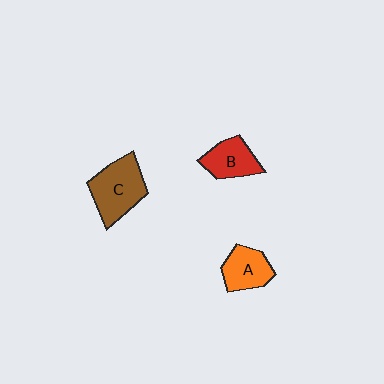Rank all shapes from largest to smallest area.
From largest to smallest: C (brown), B (red), A (orange).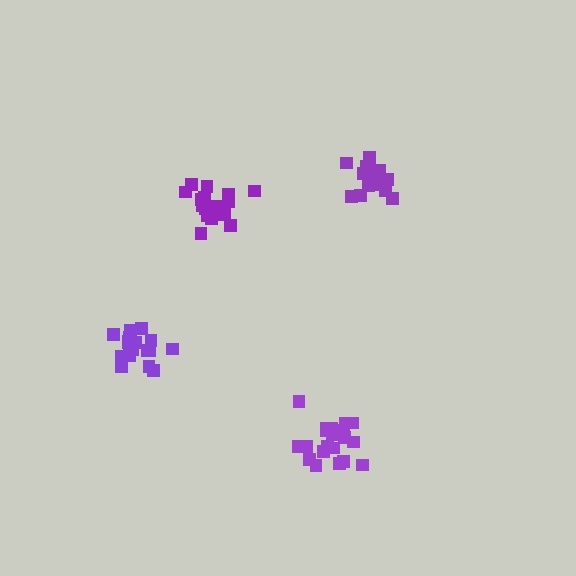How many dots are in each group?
Group 1: 18 dots, Group 2: 15 dots, Group 3: 18 dots, Group 4: 20 dots (71 total).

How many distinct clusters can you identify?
There are 4 distinct clusters.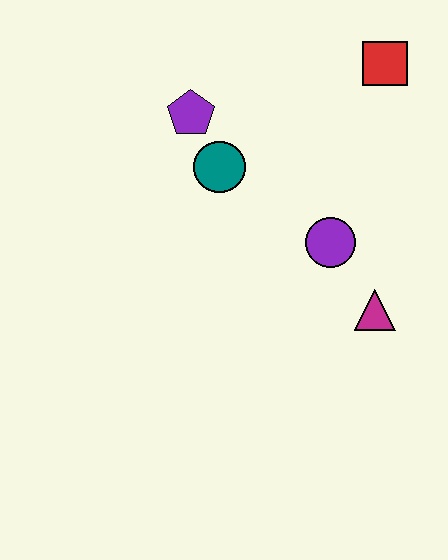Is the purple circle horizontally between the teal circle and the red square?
Yes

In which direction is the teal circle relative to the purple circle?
The teal circle is to the left of the purple circle.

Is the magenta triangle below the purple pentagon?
Yes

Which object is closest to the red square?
The purple circle is closest to the red square.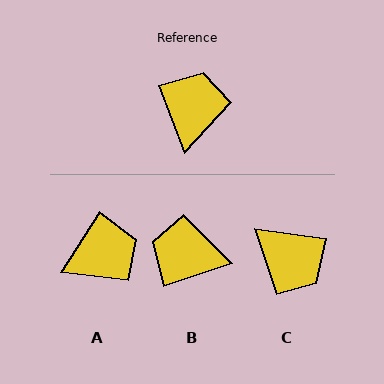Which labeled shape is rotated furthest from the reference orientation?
C, about 119 degrees away.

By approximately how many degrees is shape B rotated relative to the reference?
Approximately 88 degrees counter-clockwise.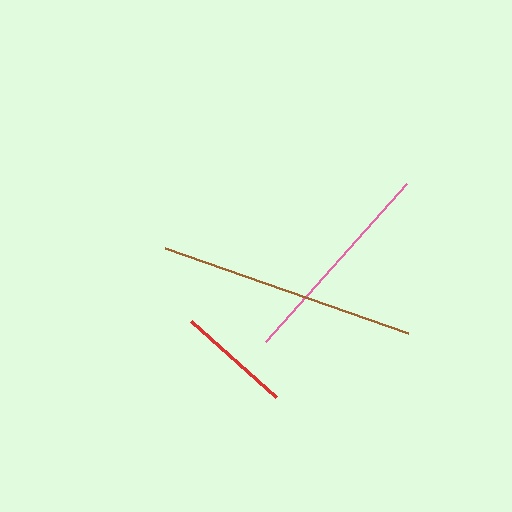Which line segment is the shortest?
The red line is the shortest at approximately 114 pixels.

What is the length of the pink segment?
The pink segment is approximately 212 pixels long.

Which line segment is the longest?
The brown line is the longest at approximately 256 pixels.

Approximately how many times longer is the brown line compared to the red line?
The brown line is approximately 2.2 times the length of the red line.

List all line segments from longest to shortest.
From longest to shortest: brown, pink, red.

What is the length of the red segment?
The red segment is approximately 114 pixels long.